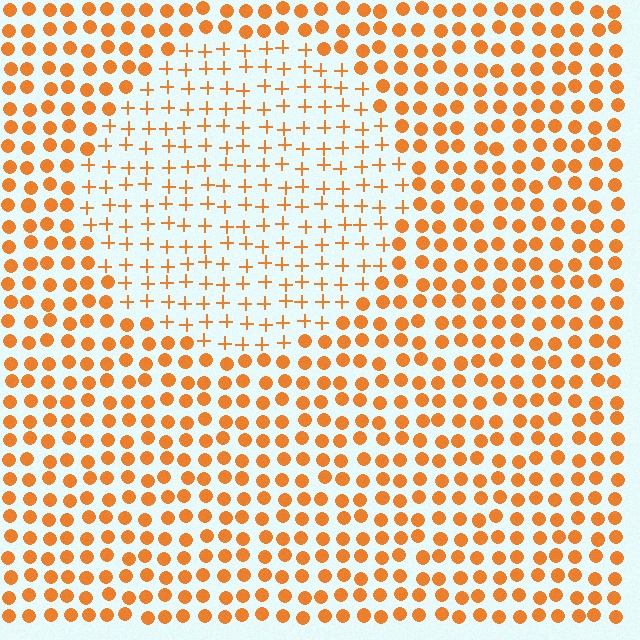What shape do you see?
I see a circle.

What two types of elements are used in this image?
The image uses plus signs inside the circle region and circles outside it.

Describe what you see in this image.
The image is filled with small orange elements arranged in a uniform grid. A circle-shaped region contains plus signs, while the surrounding area contains circles. The boundary is defined purely by the change in element shape.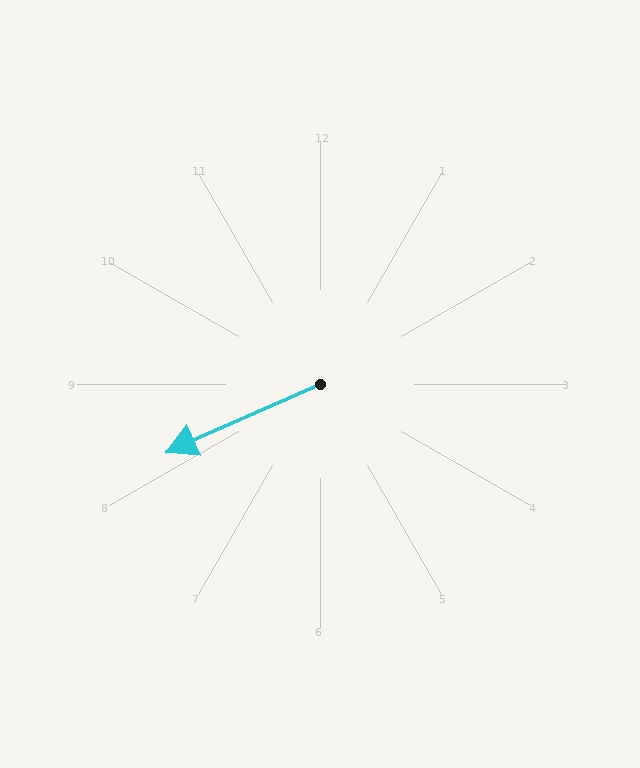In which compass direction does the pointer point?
Southwest.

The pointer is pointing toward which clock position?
Roughly 8 o'clock.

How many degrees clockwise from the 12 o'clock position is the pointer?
Approximately 246 degrees.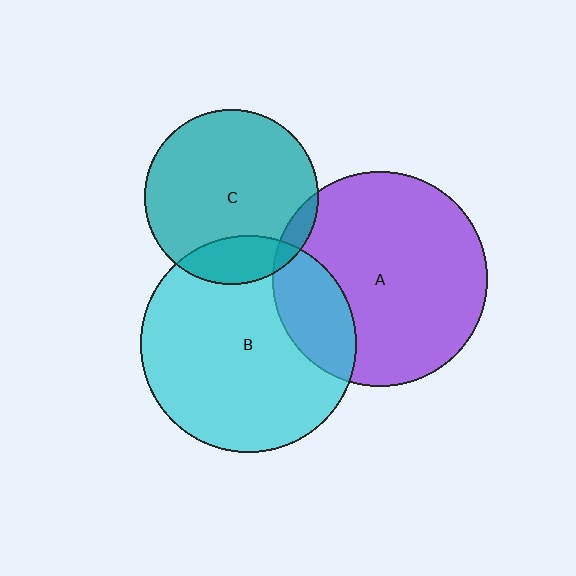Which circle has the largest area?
Circle B (cyan).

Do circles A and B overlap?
Yes.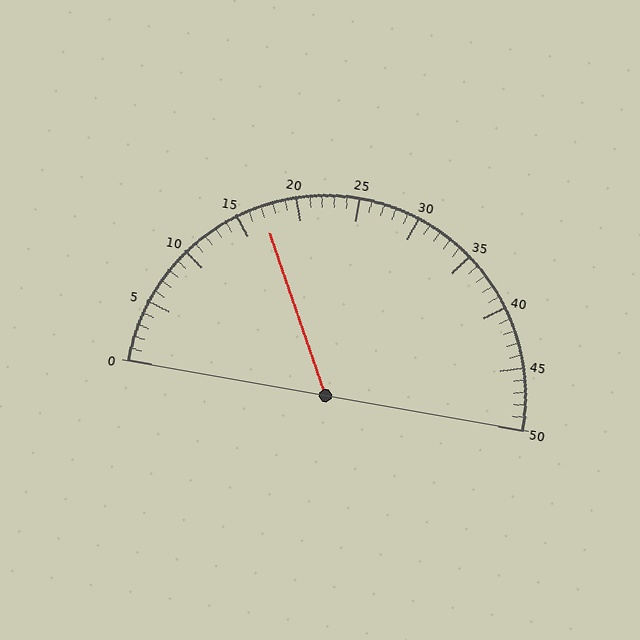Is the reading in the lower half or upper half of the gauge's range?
The reading is in the lower half of the range (0 to 50).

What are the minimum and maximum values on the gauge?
The gauge ranges from 0 to 50.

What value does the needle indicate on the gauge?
The needle indicates approximately 17.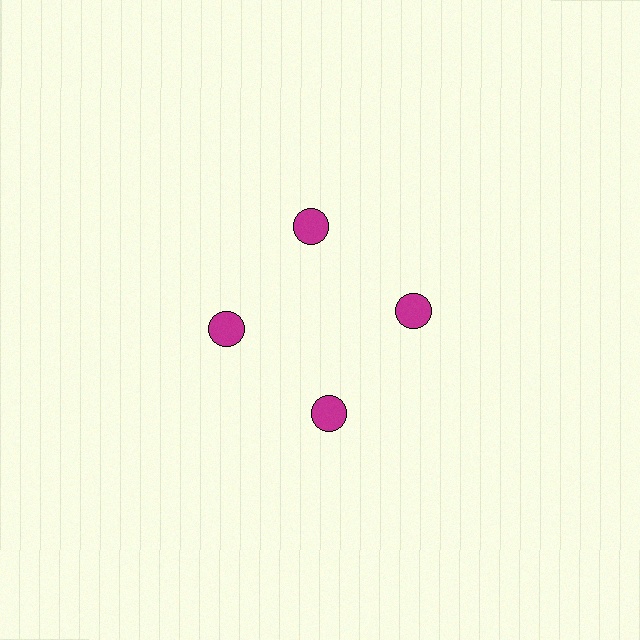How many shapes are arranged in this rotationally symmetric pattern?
There are 4 shapes, arranged in 4 groups of 1.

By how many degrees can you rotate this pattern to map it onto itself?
The pattern maps onto itself every 90 degrees of rotation.